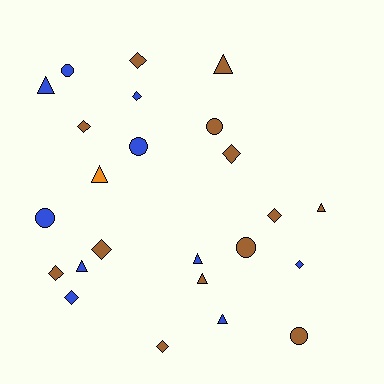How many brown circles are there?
There are 3 brown circles.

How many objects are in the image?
There are 24 objects.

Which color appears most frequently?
Brown, with 13 objects.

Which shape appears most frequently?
Diamond, with 10 objects.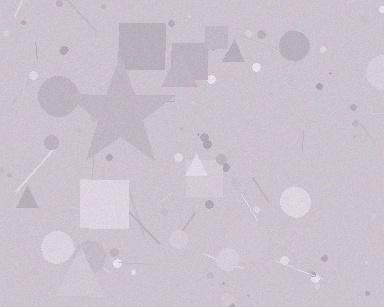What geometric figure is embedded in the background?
A star is embedded in the background.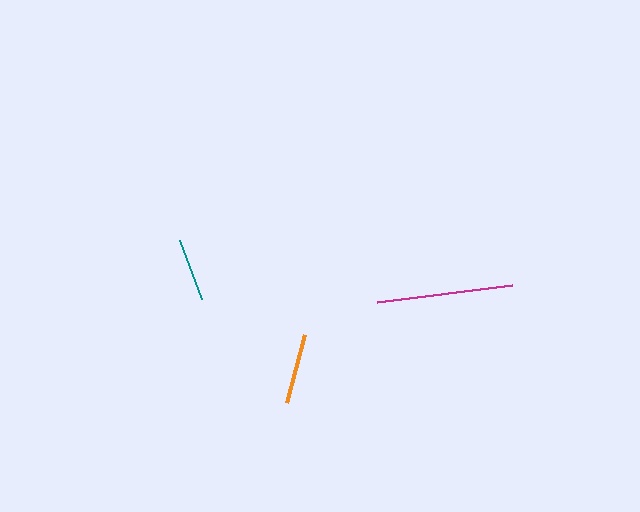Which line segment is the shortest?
The teal line is the shortest at approximately 63 pixels.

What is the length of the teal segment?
The teal segment is approximately 63 pixels long.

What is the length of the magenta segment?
The magenta segment is approximately 136 pixels long.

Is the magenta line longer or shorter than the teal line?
The magenta line is longer than the teal line.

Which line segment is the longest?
The magenta line is the longest at approximately 136 pixels.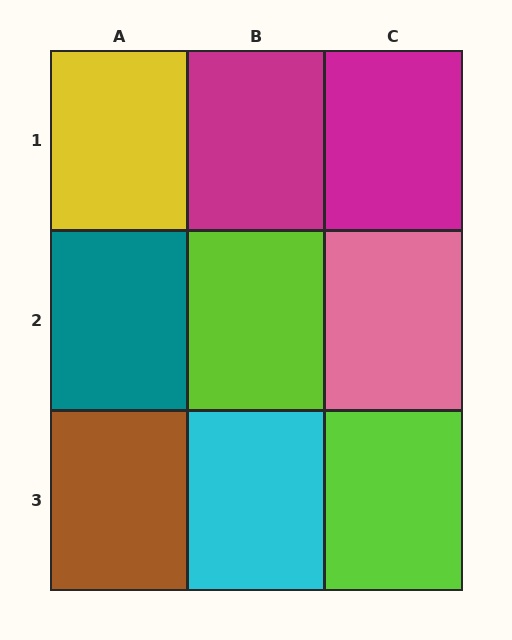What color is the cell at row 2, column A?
Teal.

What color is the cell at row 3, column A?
Brown.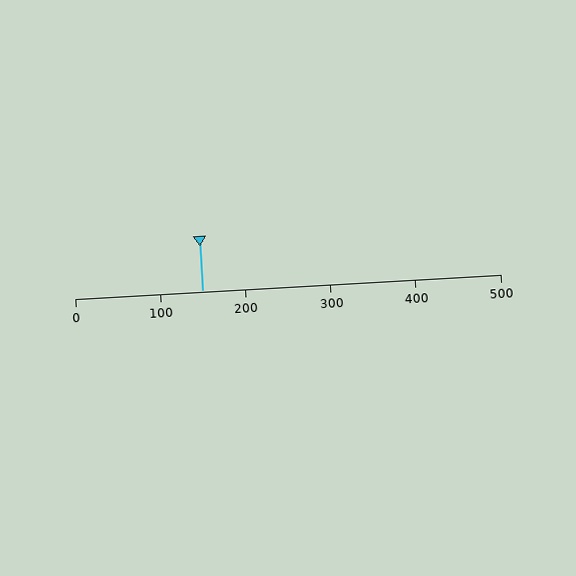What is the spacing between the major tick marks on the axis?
The major ticks are spaced 100 apart.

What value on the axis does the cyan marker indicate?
The marker indicates approximately 150.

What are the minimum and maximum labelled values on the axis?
The axis runs from 0 to 500.